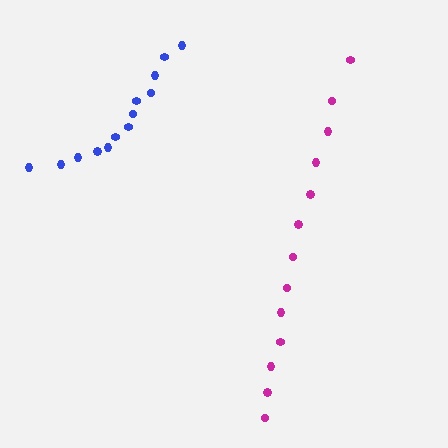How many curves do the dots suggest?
There are 2 distinct paths.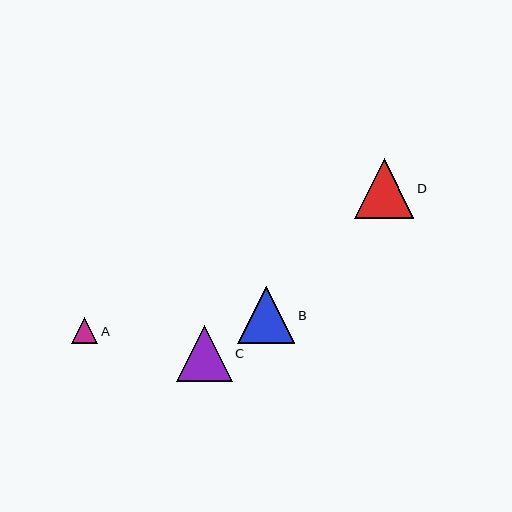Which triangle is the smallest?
Triangle A is the smallest with a size of approximately 27 pixels.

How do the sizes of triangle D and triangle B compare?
Triangle D and triangle B are approximately the same size.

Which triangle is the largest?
Triangle D is the largest with a size of approximately 60 pixels.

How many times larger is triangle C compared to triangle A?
Triangle C is approximately 2.1 times the size of triangle A.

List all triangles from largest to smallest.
From largest to smallest: D, B, C, A.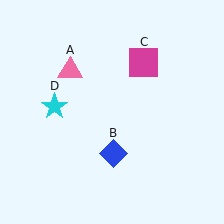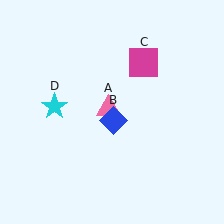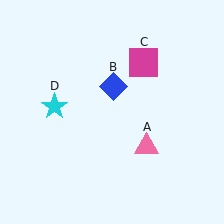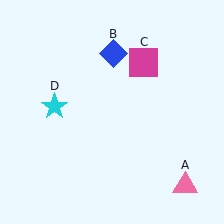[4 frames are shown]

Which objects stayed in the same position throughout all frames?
Magenta square (object C) and cyan star (object D) remained stationary.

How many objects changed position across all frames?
2 objects changed position: pink triangle (object A), blue diamond (object B).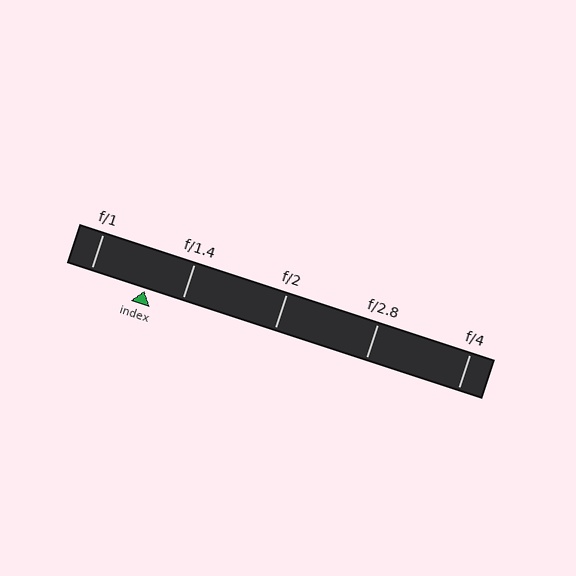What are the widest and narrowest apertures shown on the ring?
The widest aperture shown is f/1 and the narrowest is f/4.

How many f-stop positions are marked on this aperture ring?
There are 5 f-stop positions marked.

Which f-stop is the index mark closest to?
The index mark is closest to f/1.4.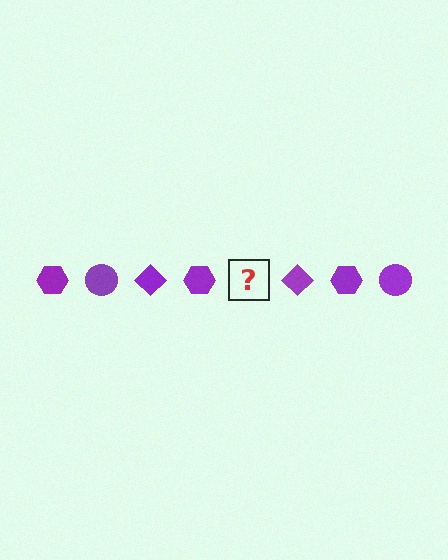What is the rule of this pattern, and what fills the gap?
The rule is that the pattern cycles through hexagon, circle, diamond shapes in purple. The gap should be filled with a purple circle.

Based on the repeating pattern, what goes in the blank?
The blank should be a purple circle.